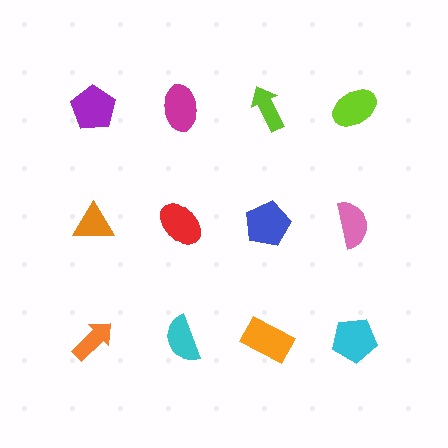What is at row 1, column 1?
A purple pentagon.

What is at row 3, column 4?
A cyan pentagon.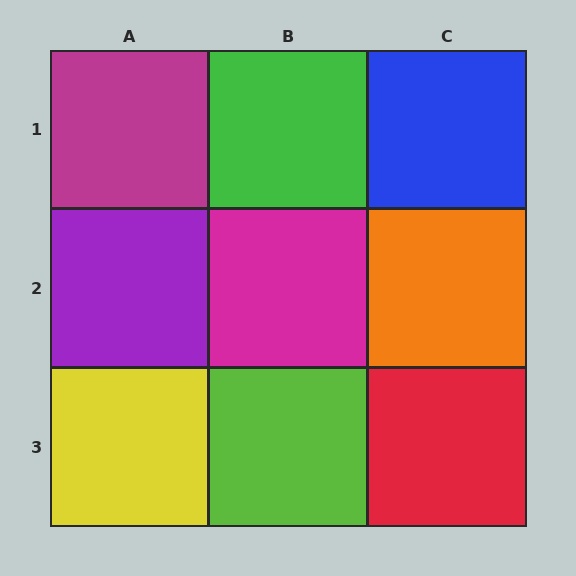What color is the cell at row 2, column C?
Orange.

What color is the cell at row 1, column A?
Magenta.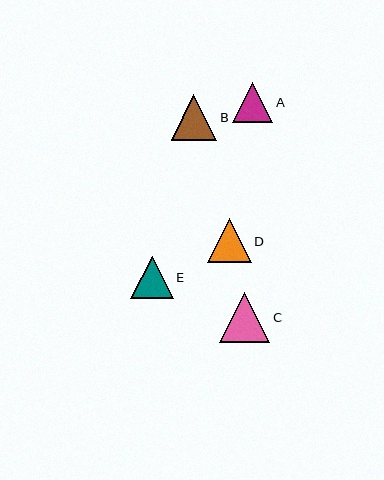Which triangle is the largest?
Triangle C is the largest with a size of approximately 50 pixels.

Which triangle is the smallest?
Triangle A is the smallest with a size of approximately 40 pixels.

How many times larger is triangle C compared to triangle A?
Triangle C is approximately 1.3 times the size of triangle A.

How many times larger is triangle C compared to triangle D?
Triangle C is approximately 1.1 times the size of triangle D.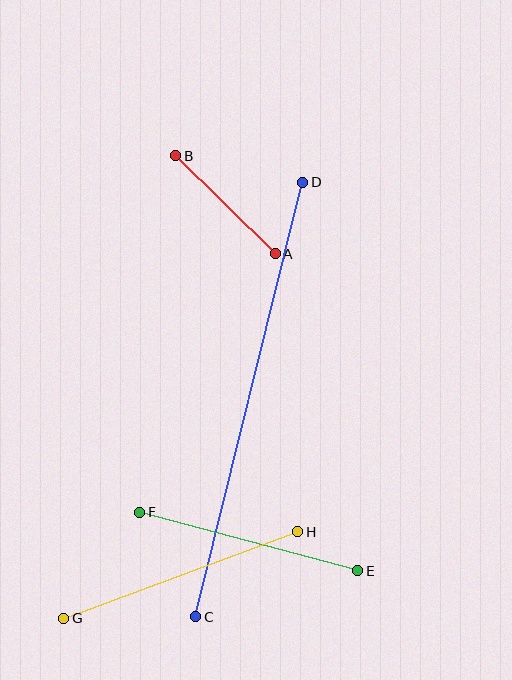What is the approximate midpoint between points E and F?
The midpoint is at approximately (249, 542) pixels.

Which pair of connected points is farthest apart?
Points C and D are farthest apart.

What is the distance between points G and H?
The distance is approximately 250 pixels.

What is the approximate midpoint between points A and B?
The midpoint is at approximately (225, 205) pixels.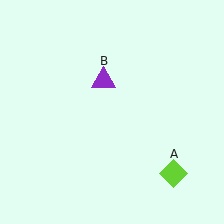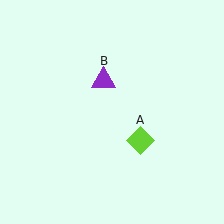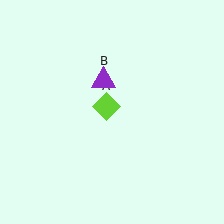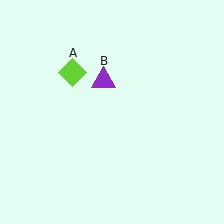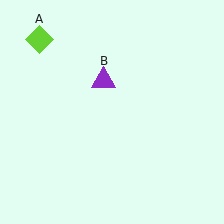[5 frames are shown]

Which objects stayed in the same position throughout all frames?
Purple triangle (object B) remained stationary.